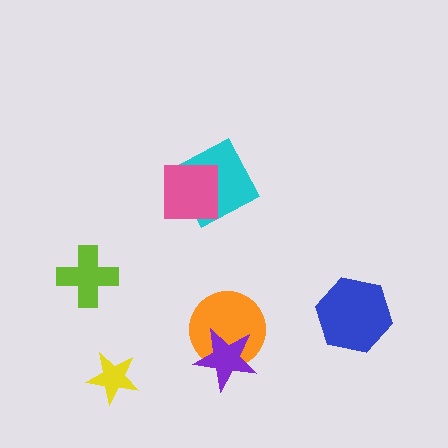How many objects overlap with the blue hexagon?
0 objects overlap with the blue hexagon.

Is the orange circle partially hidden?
Yes, it is partially covered by another shape.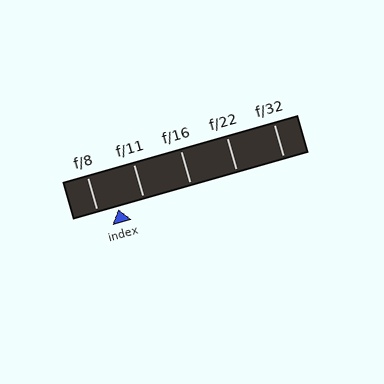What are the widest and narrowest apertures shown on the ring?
The widest aperture shown is f/8 and the narrowest is f/32.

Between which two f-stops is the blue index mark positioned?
The index mark is between f/8 and f/11.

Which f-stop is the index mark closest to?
The index mark is closest to f/8.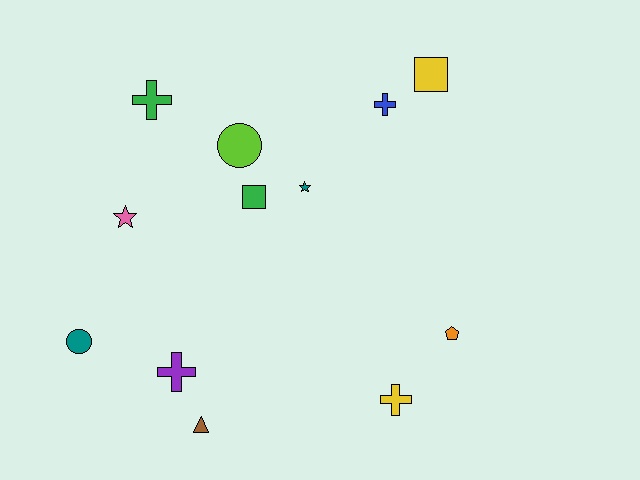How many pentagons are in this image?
There is 1 pentagon.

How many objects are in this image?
There are 12 objects.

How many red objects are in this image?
There are no red objects.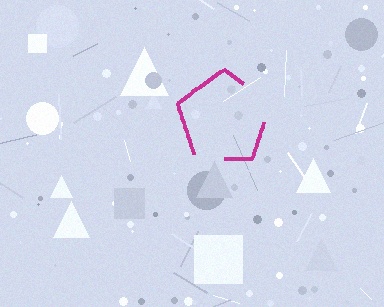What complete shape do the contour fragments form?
The contour fragments form a pentagon.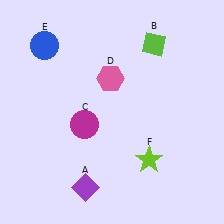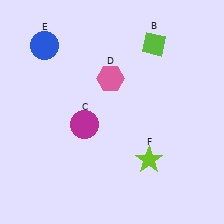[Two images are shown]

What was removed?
The purple diamond (A) was removed in Image 2.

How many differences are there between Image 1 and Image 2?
There is 1 difference between the two images.